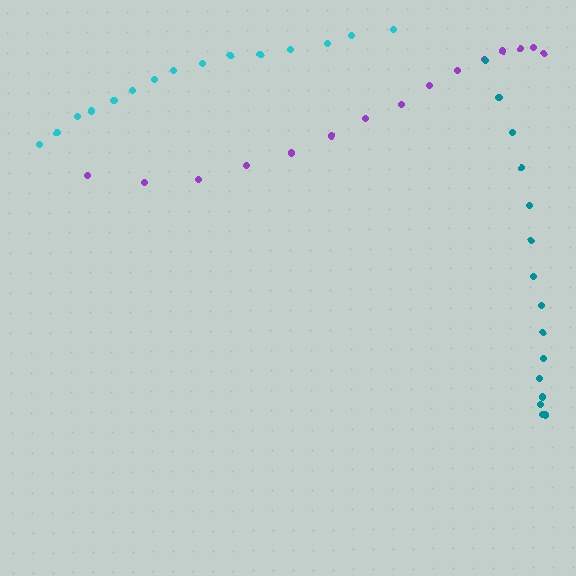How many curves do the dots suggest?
There are 3 distinct paths.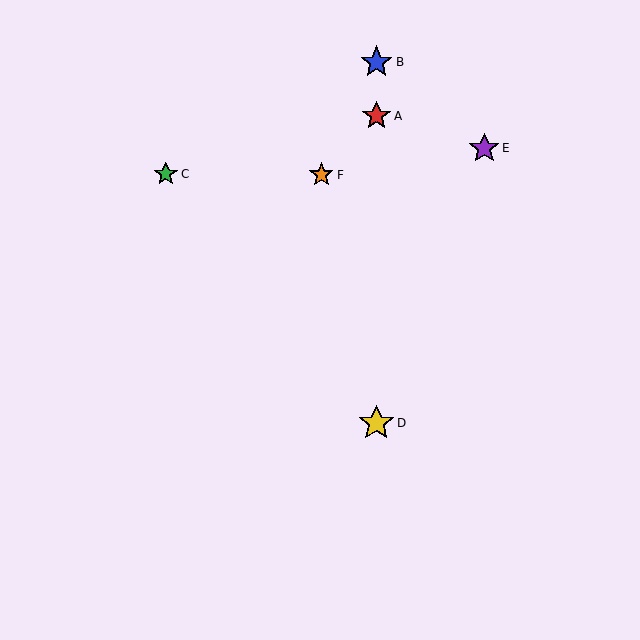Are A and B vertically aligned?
Yes, both are at x≈376.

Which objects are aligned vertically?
Objects A, B, D are aligned vertically.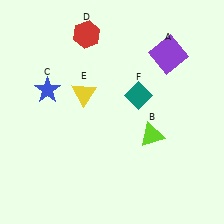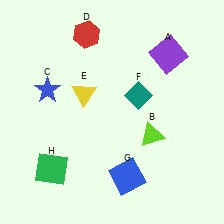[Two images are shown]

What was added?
A blue square (G), a green square (H) were added in Image 2.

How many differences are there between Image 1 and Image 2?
There are 2 differences between the two images.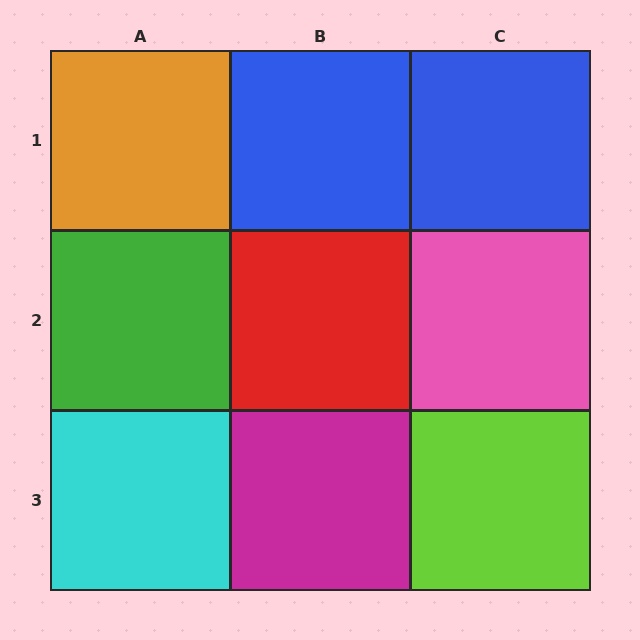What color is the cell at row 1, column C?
Blue.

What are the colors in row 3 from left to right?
Cyan, magenta, lime.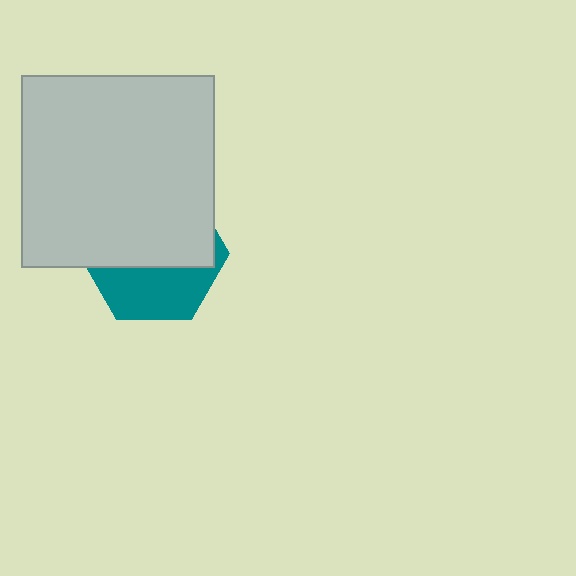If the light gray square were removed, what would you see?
You would see the complete teal hexagon.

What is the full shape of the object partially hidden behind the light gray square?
The partially hidden object is a teal hexagon.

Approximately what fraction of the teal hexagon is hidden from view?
Roughly 61% of the teal hexagon is hidden behind the light gray square.